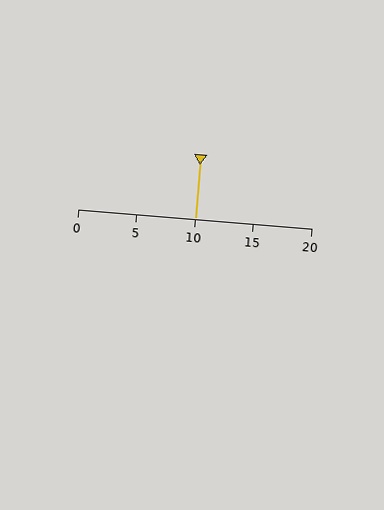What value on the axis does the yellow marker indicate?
The marker indicates approximately 10.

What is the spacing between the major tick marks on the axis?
The major ticks are spaced 5 apart.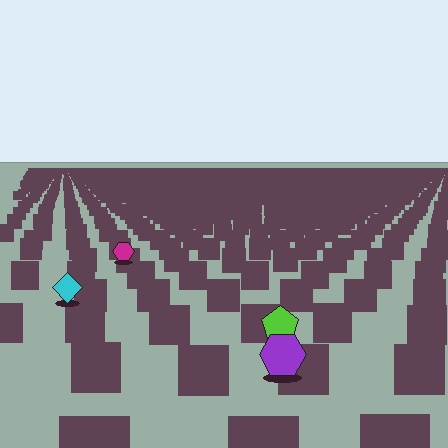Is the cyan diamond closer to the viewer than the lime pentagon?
No. The lime pentagon is closer — you can tell from the texture gradient: the ground texture is coarser near it.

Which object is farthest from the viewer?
The magenta hexagon is farthest from the viewer. It appears smaller and the ground texture around it is denser.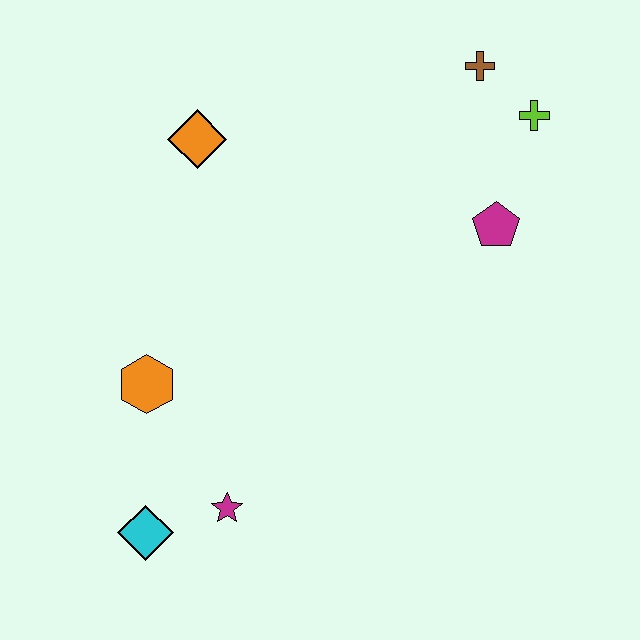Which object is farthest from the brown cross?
The cyan diamond is farthest from the brown cross.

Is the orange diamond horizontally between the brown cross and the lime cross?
No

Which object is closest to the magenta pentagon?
The lime cross is closest to the magenta pentagon.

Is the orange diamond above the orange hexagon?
Yes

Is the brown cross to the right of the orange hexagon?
Yes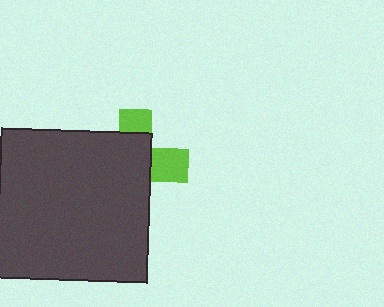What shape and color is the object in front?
The object in front is a dark gray square.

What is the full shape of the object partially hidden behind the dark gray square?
The partially hidden object is a lime cross.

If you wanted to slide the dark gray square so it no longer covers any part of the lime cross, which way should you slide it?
Slide it toward the lower-left — that is the most direct way to separate the two shapes.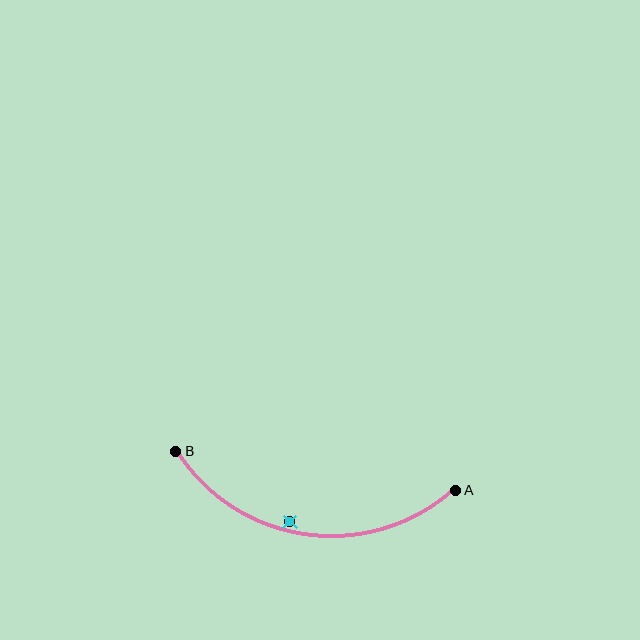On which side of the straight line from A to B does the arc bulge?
The arc bulges below the straight line connecting A and B.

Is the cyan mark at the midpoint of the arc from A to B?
No — the cyan mark does not lie on the arc at all. It sits slightly inside the curve.